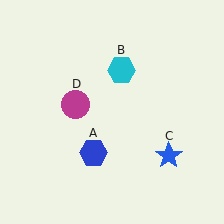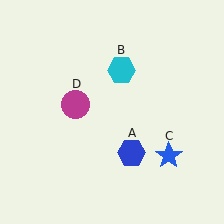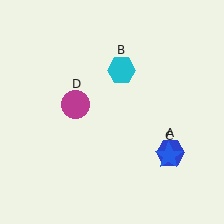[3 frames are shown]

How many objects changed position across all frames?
1 object changed position: blue hexagon (object A).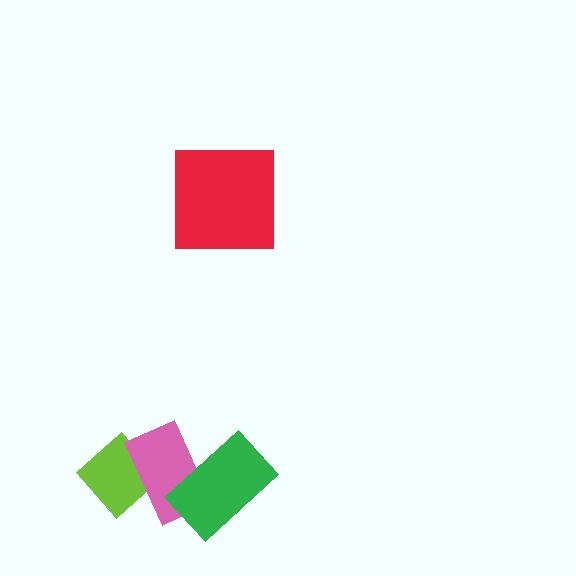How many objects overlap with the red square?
0 objects overlap with the red square.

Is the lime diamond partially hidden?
Yes, it is partially covered by another shape.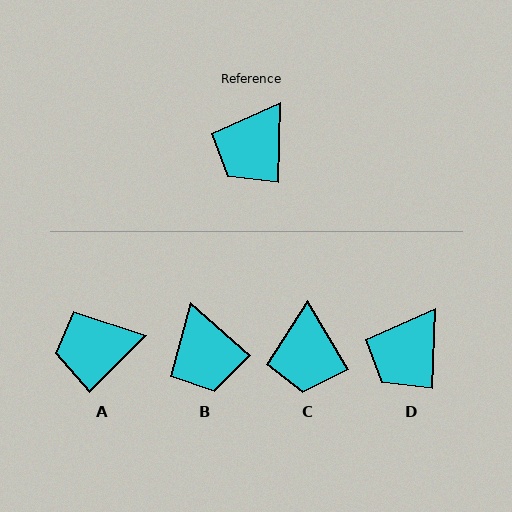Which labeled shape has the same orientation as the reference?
D.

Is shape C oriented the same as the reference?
No, it is off by about 33 degrees.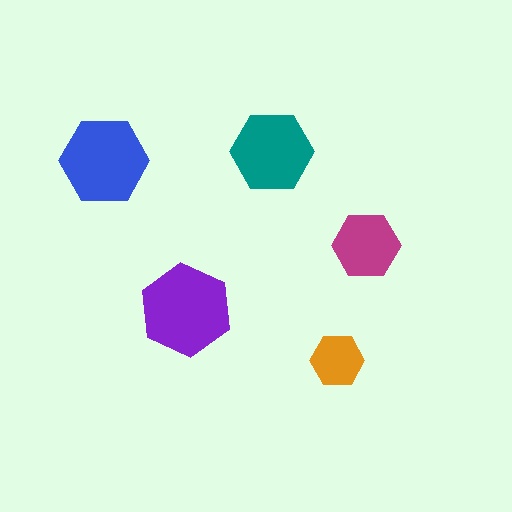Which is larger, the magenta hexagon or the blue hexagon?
The blue one.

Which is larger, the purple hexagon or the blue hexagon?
The purple one.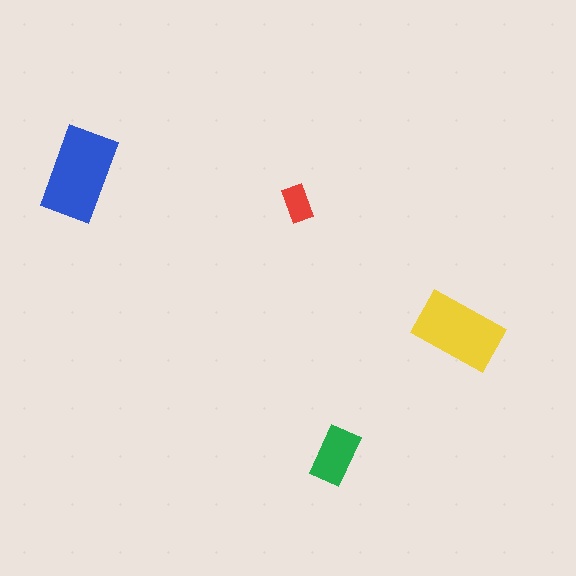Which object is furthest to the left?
The blue rectangle is leftmost.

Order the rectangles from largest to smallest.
the blue one, the yellow one, the green one, the red one.